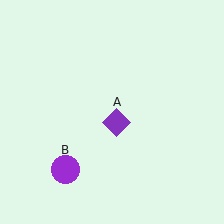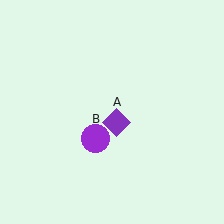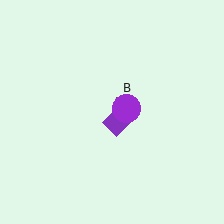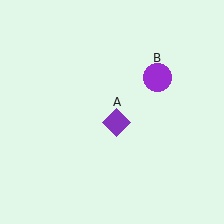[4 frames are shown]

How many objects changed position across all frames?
1 object changed position: purple circle (object B).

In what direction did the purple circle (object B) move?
The purple circle (object B) moved up and to the right.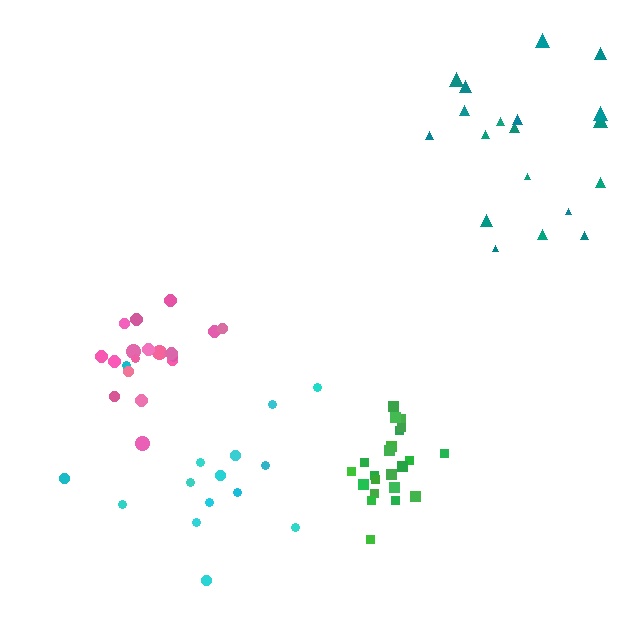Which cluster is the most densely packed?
Green.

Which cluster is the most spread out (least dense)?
Cyan.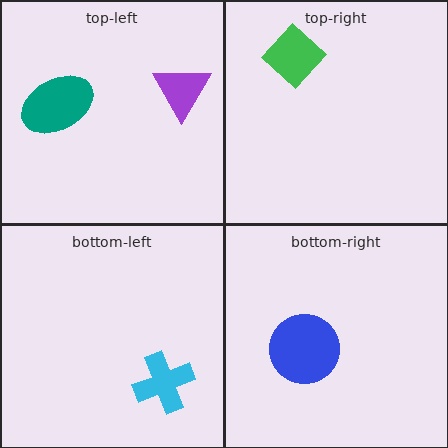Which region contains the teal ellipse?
The top-left region.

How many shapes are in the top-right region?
1.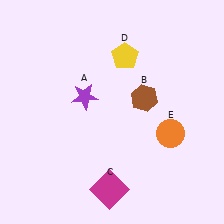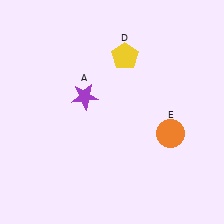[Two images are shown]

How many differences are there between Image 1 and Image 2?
There are 2 differences between the two images.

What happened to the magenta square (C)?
The magenta square (C) was removed in Image 2. It was in the bottom-left area of Image 1.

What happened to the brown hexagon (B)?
The brown hexagon (B) was removed in Image 2. It was in the top-right area of Image 1.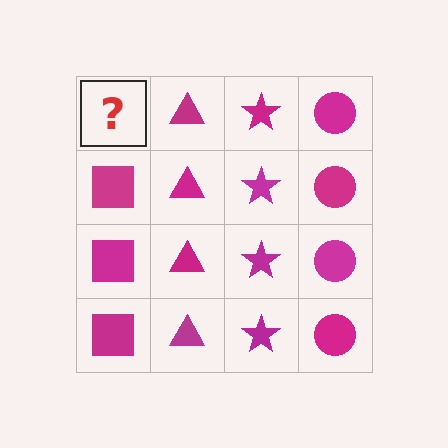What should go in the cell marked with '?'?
The missing cell should contain a magenta square.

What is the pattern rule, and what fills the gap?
The rule is that each column has a consistent shape. The gap should be filled with a magenta square.